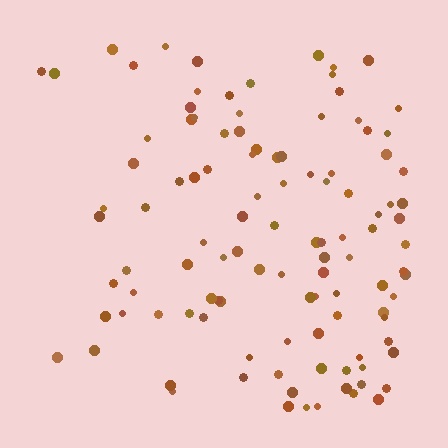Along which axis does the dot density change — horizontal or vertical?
Horizontal.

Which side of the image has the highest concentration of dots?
The right.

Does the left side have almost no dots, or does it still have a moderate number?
Still a moderate number, just noticeably fewer than the right.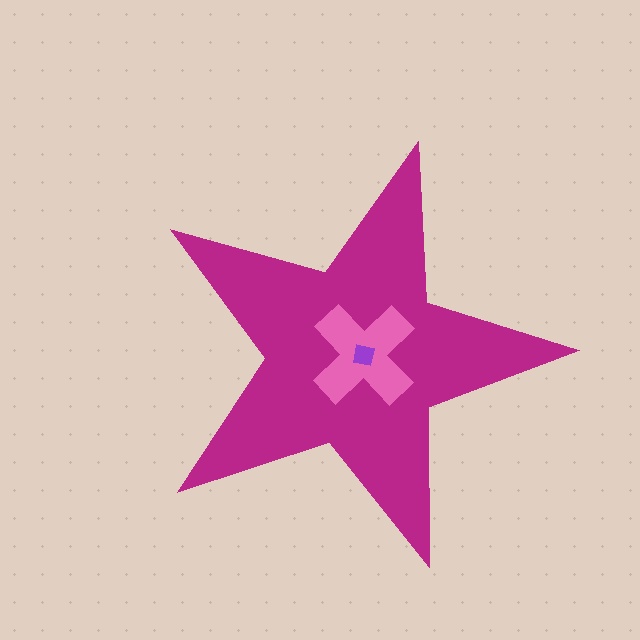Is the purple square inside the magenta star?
Yes.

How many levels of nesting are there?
3.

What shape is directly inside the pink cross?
The purple square.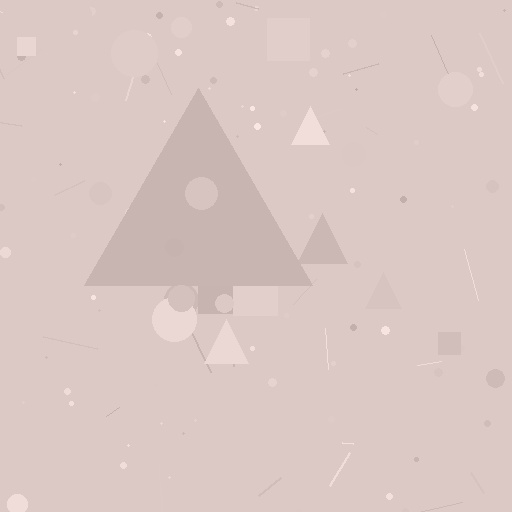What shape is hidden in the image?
A triangle is hidden in the image.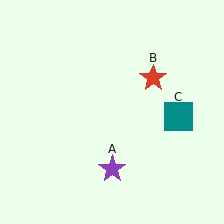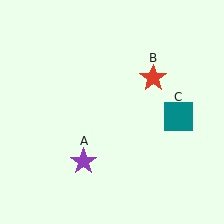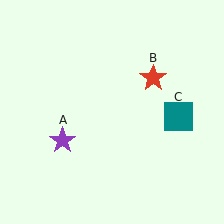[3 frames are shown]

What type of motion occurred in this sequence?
The purple star (object A) rotated clockwise around the center of the scene.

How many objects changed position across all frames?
1 object changed position: purple star (object A).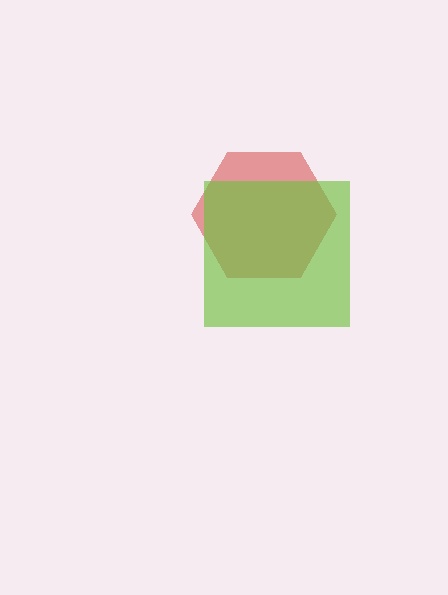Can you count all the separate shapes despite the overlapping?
Yes, there are 2 separate shapes.